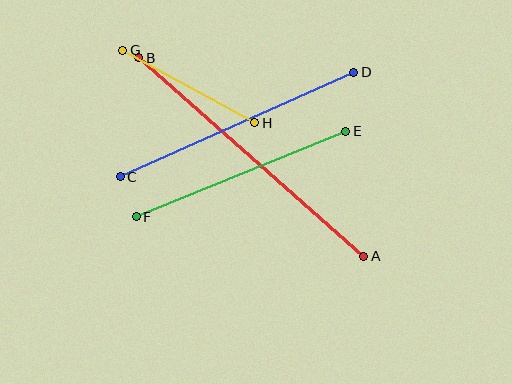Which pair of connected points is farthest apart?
Points A and B are farthest apart.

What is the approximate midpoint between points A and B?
The midpoint is at approximately (251, 157) pixels.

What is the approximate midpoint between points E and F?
The midpoint is at approximately (241, 174) pixels.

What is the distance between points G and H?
The distance is approximately 151 pixels.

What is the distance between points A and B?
The distance is approximately 300 pixels.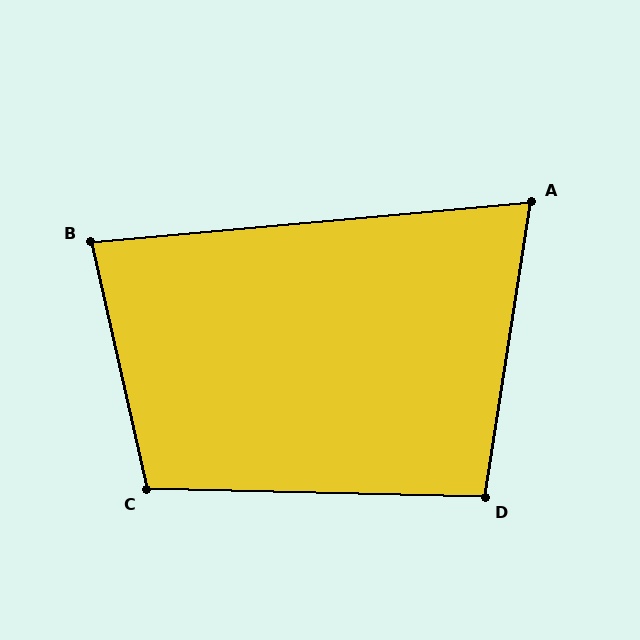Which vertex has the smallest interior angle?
A, at approximately 76 degrees.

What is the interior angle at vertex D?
Approximately 98 degrees (obtuse).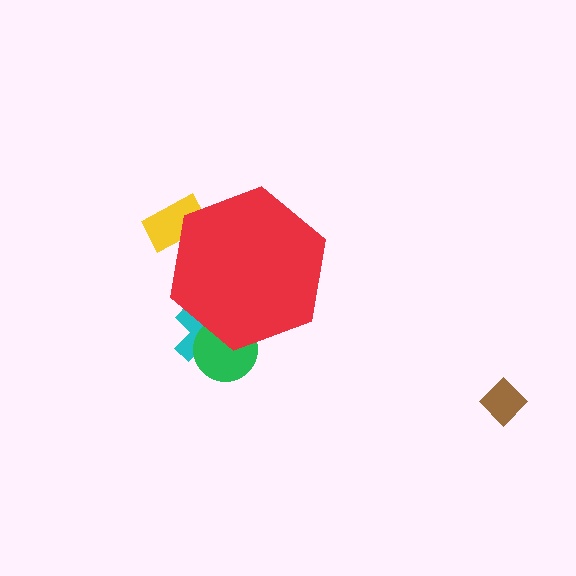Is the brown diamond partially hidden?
No, the brown diamond is fully visible.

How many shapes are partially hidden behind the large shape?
3 shapes are partially hidden.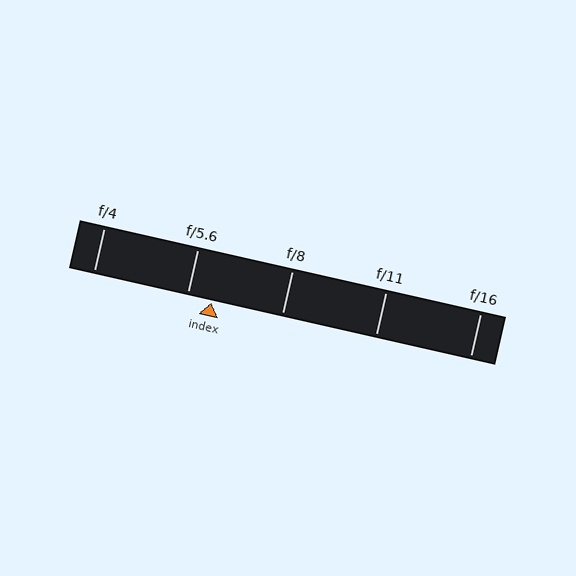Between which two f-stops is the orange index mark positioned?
The index mark is between f/5.6 and f/8.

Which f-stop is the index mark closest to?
The index mark is closest to f/5.6.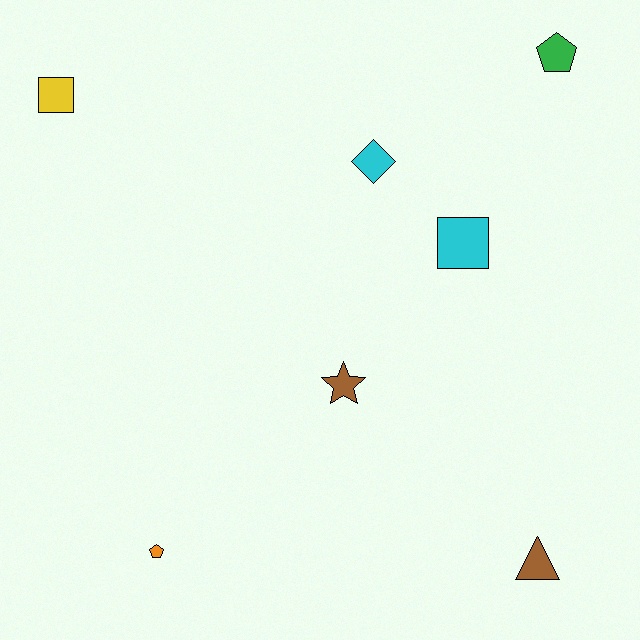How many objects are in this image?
There are 7 objects.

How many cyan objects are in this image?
There are 2 cyan objects.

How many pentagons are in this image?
There are 2 pentagons.